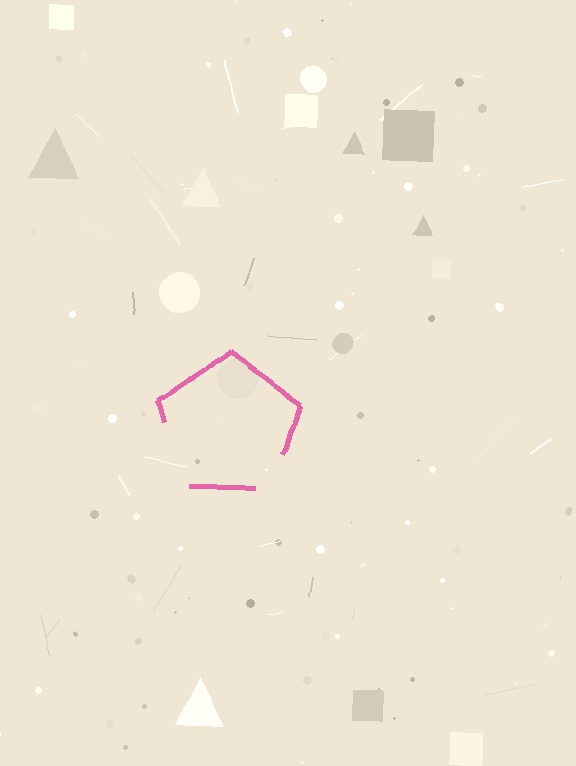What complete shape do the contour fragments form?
The contour fragments form a pentagon.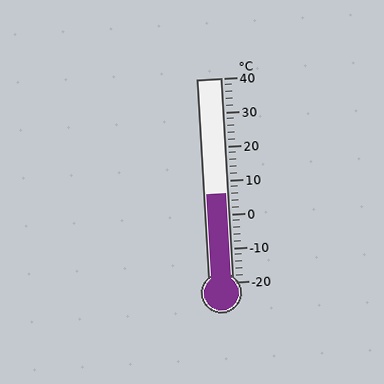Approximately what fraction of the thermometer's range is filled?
The thermometer is filled to approximately 45% of its range.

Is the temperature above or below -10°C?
The temperature is above -10°C.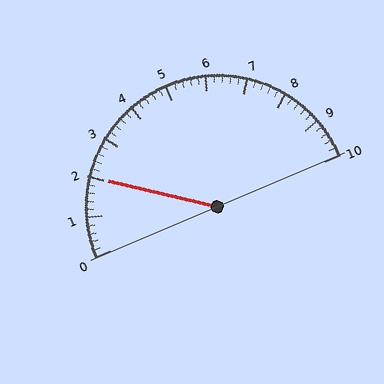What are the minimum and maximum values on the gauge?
The gauge ranges from 0 to 10.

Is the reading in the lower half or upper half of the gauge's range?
The reading is in the lower half of the range (0 to 10).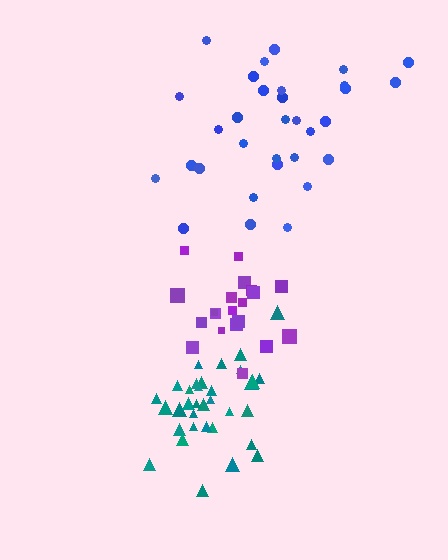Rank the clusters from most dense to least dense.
teal, purple, blue.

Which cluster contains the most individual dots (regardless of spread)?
Teal (34).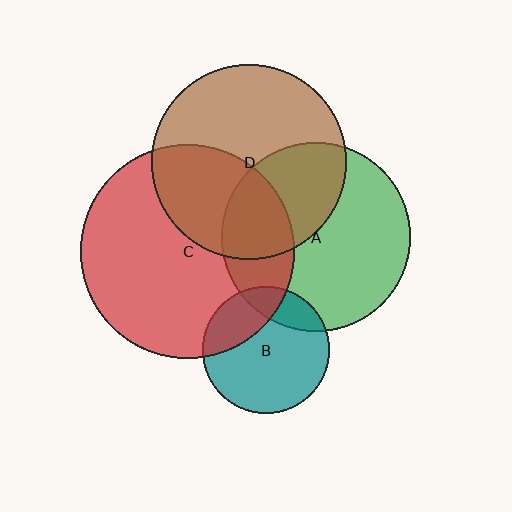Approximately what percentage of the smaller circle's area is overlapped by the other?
Approximately 40%.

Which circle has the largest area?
Circle C (red).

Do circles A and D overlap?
Yes.